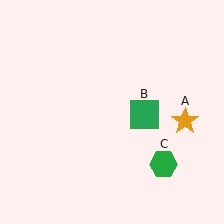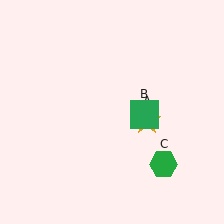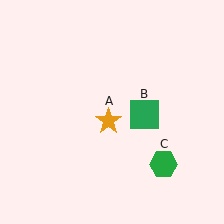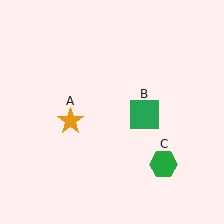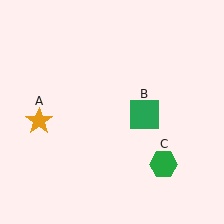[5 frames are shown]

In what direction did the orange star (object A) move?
The orange star (object A) moved left.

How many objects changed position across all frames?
1 object changed position: orange star (object A).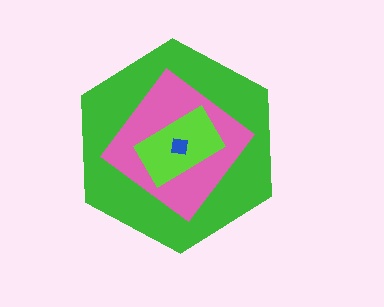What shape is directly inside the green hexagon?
The pink diamond.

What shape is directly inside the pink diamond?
The lime rectangle.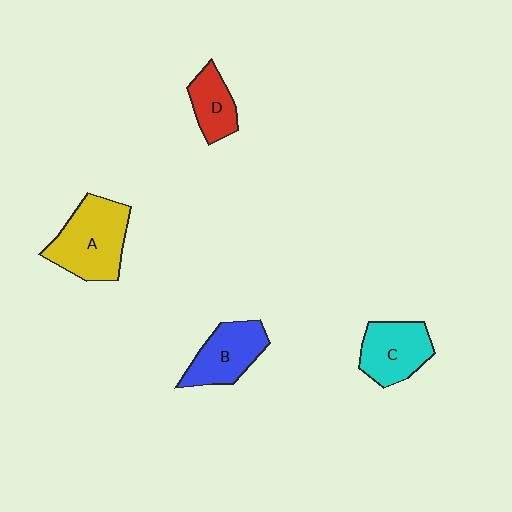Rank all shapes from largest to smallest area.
From largest to smallest: A (yellow), C (cyan), B (blue), D (red).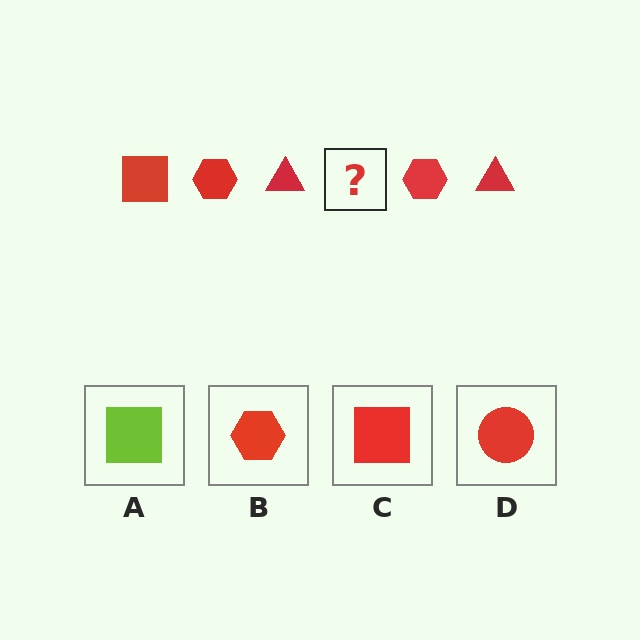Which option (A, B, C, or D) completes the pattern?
C.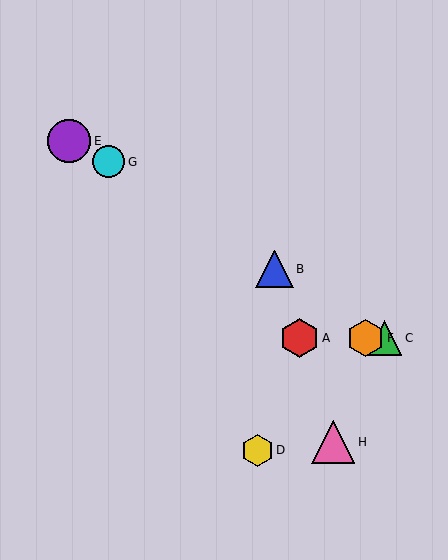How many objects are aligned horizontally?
3 objects (A, C, F) are aligned horizontally.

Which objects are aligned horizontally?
Objects A, C, F are aligned horizontally.